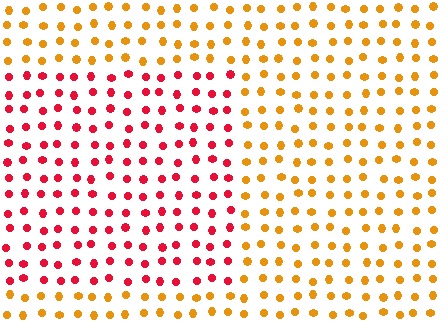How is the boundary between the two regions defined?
The boundary is defined purely by a slight shift in hue (about 48 degrees). Spacing, size, and orientation are identical on both sides.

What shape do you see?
I see a rectangle.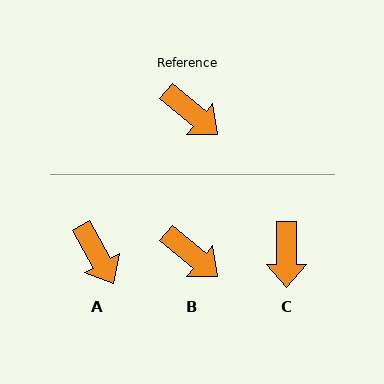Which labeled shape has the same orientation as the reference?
B.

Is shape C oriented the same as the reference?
No, it is off by about 50 degrees.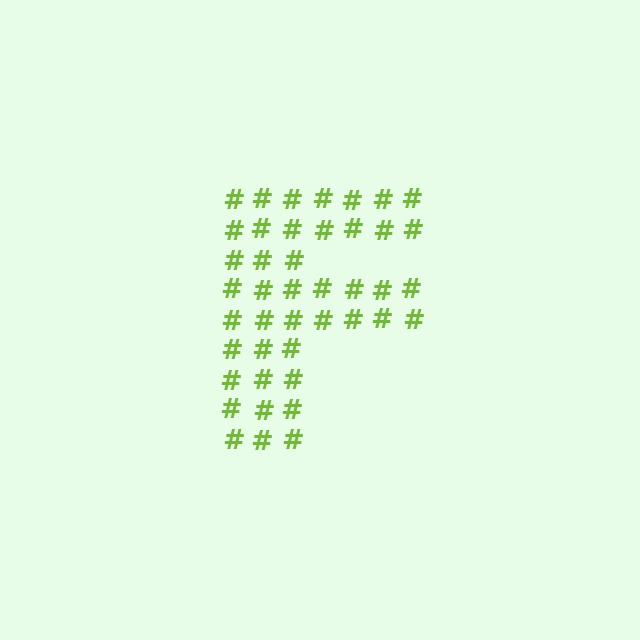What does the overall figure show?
The overall figure shows the letter F.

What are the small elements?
The small elements are hash symbols.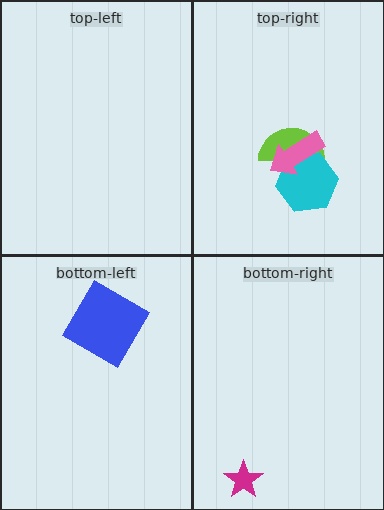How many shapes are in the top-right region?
3.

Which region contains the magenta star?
The bottom-right region.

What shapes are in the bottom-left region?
The blue diamond.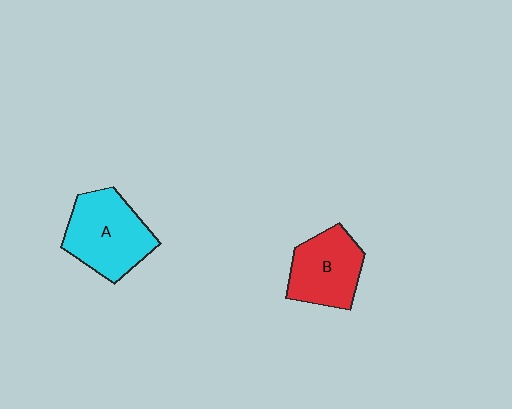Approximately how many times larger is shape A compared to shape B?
Approximately 1.2 times.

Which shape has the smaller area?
Shape B (red).